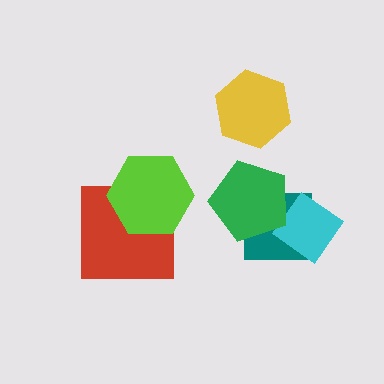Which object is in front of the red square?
The lime hexagon is in front of the red square.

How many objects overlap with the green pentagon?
2 objects overlap with the green pentagon.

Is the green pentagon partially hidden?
No, no other shape covers it.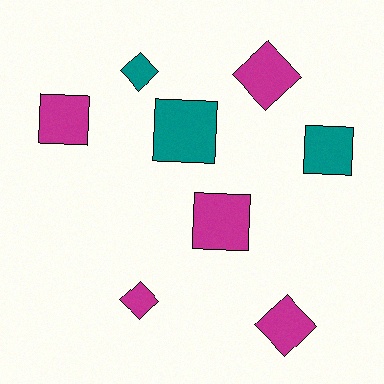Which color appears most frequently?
Magenta, with 5 objects.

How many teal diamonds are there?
There is 1 teal diamond.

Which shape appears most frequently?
Square, with 4 objects.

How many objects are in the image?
There are 8 objects.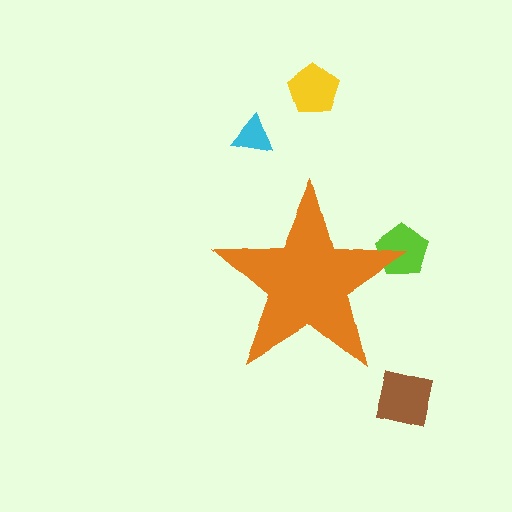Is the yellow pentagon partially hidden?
No, the yellow pentagon is fully visible.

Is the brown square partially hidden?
No, the brown square is fully visible.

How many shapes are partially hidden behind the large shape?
1 shape is partially hidden.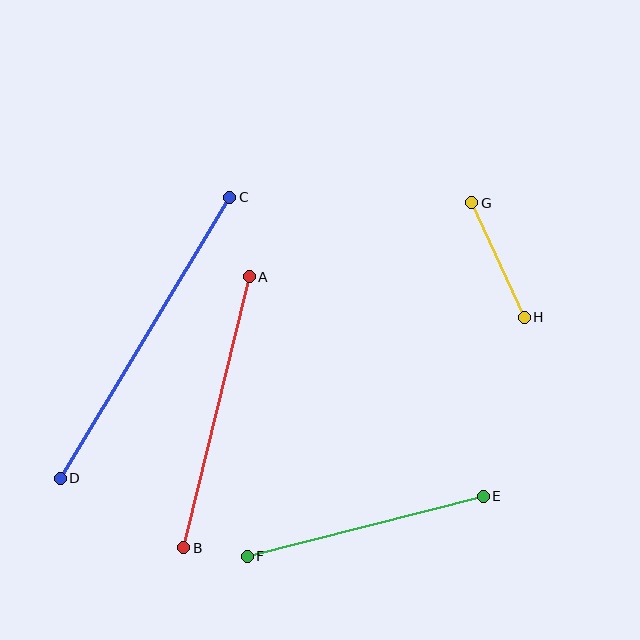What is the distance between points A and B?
The distance is approximately 279 pixels.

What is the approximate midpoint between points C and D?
The midpoint is at approximately (145, 338) pixels.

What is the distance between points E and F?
The distance is approximately 244 pixels.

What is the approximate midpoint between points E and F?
The midpoint is at approximately (365, 526) pixels.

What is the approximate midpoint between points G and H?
The midpoint is at approximately (498, 260) pixels.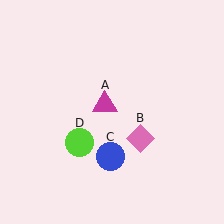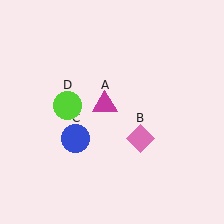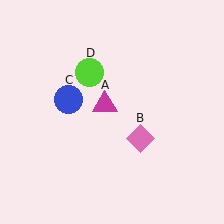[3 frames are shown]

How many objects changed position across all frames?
2 objects changed position: blue circle (object C), lime circle (object D).